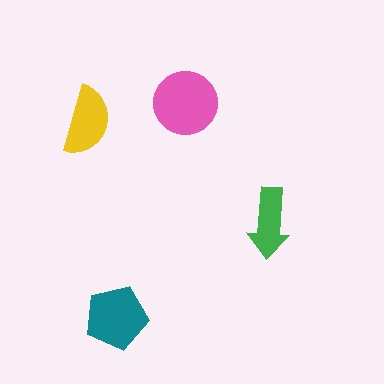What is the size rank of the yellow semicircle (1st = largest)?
3rd.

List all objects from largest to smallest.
The pink circle, the teal pentagon, the yellow semicircle, the green arrow.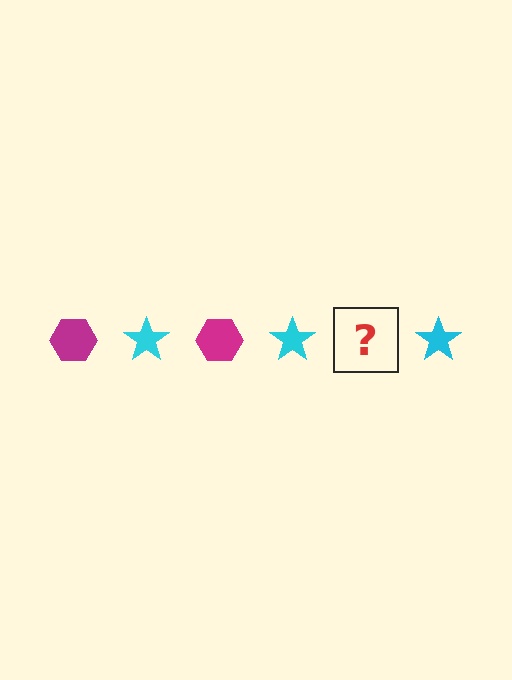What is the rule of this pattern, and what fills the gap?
The rule is that the pattern alternates between magenta hexagon and cyan star. The gap should be filled with a magenta hexagon.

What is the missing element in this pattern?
The missing element is a magenta hexagon.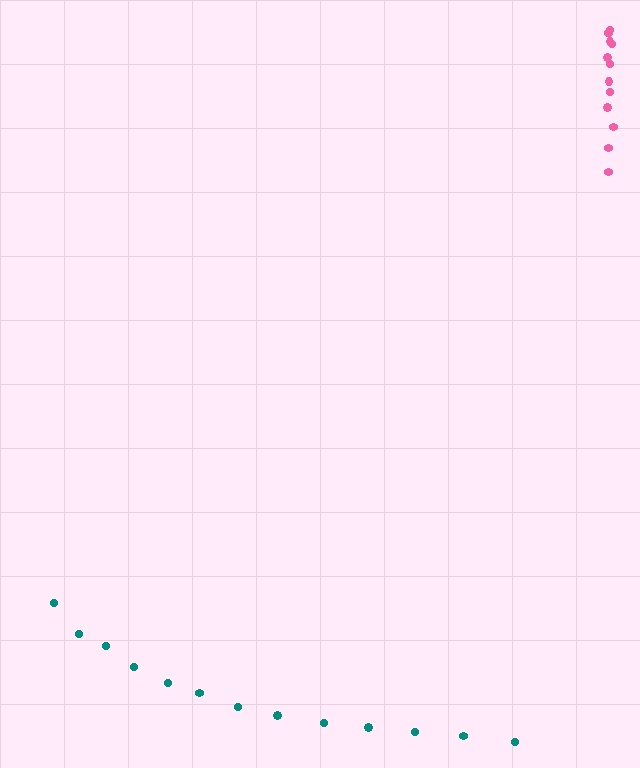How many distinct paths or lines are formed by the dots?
There are 2 distinct paths.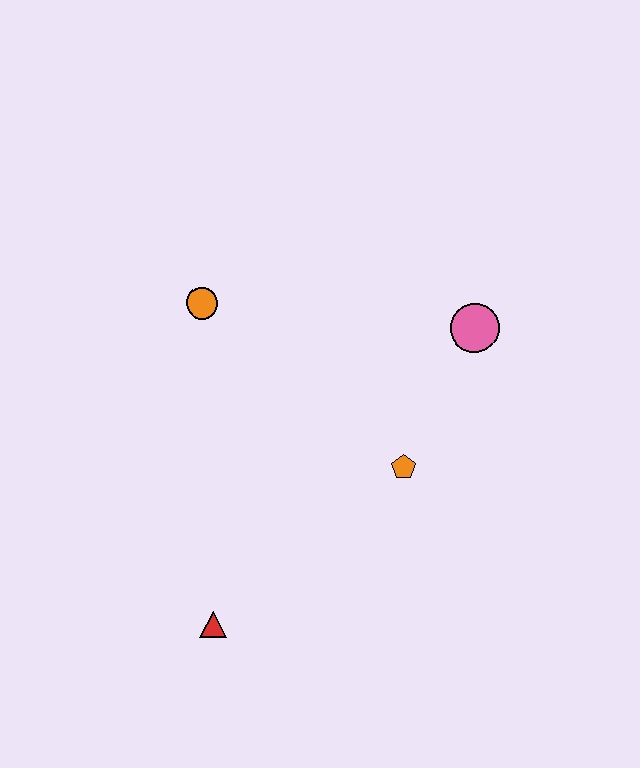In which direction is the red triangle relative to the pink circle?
The red triangle is below the pink circle.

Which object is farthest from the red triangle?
The pink circle is farthest from the red triangle.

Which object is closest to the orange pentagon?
The pink circle is closest to the orange pentagon.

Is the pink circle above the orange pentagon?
Yes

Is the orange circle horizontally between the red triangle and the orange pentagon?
No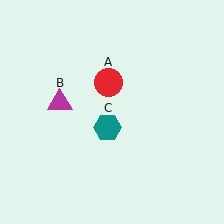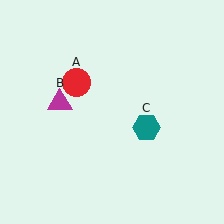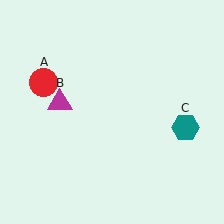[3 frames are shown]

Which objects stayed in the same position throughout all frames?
Magenta triangle (object B) remained stationary.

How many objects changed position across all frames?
2 objects changed position: red circle (object A), teal hexagon (object C).